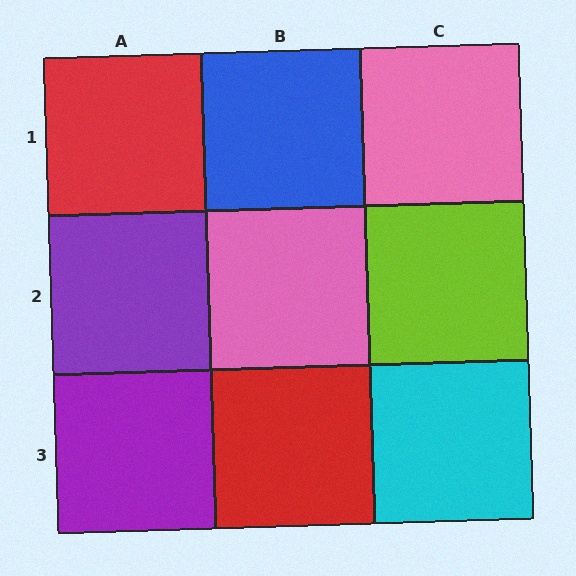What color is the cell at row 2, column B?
Pink.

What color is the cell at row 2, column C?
Lime.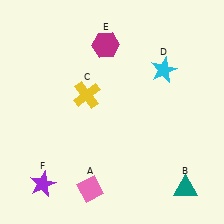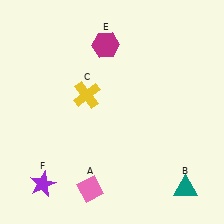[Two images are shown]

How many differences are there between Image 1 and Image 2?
There is 1 difference between the two images.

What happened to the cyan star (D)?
The cyan star (D) was removed in Image 2. It was in the top-right area of Image 1.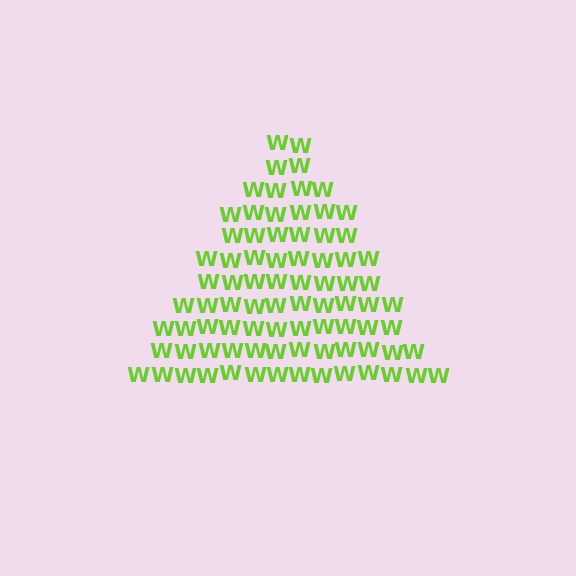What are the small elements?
The small elements are letter W's.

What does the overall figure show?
The overall figure shows a triangle.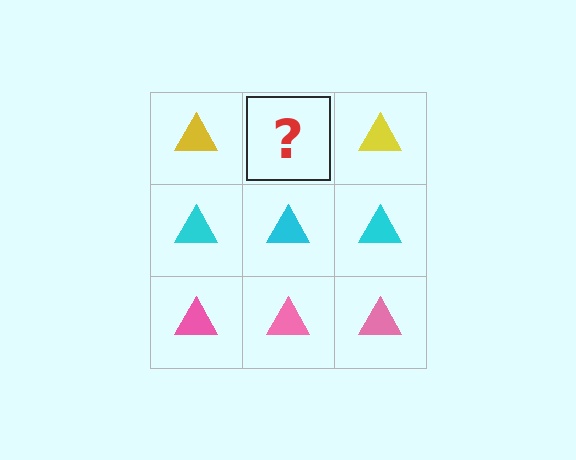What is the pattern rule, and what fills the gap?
The rule is that each row has a consistent color. The gap should be filled with a yellow triangle.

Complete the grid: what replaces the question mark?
The question mark should be replaced with a yellow triangle.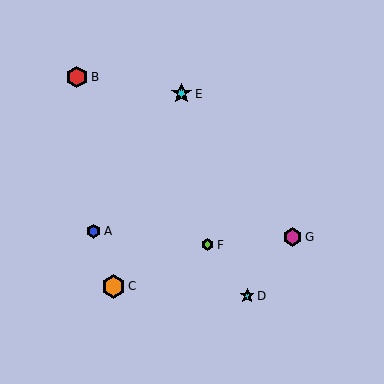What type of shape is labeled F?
Shape F is a lime hexagon.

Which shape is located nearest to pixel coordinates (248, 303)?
The cyan star (labeled D) at (247, 296) is nearest to that location.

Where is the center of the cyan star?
The center of the cyan star is at (247, 296).